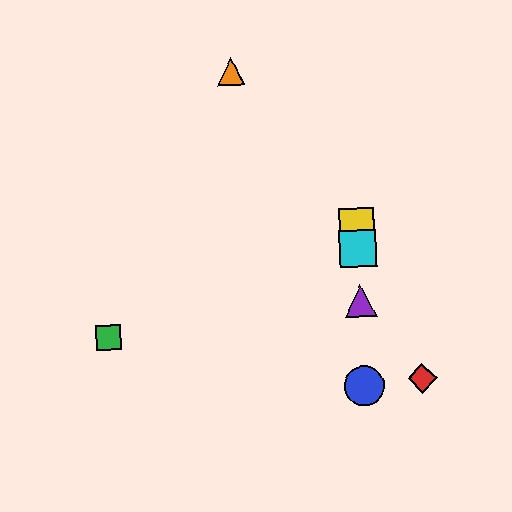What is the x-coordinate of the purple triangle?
The purple triangle is at x≈360.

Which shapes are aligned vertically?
The blue circle, the yellow square, the purple triangle, the cyan square are aligned vertically.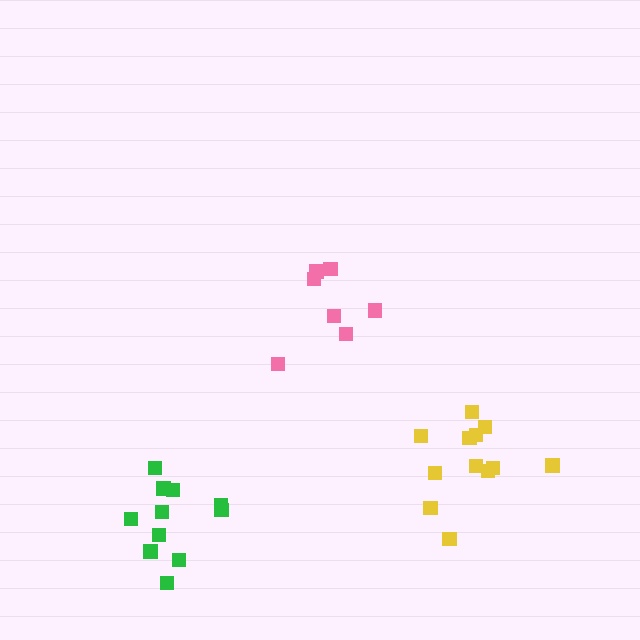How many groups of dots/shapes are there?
There are 3 groups.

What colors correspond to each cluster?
The clusters are colored: pink, green, yellow.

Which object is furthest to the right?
The yellow cluster is rightmost.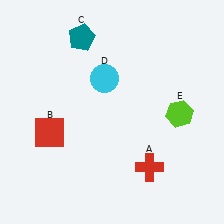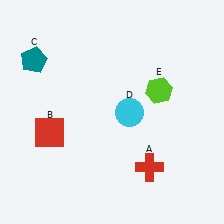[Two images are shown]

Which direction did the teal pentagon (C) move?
The teal pentagon (C) moved left.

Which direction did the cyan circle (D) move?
The cyan circle (D) moved down.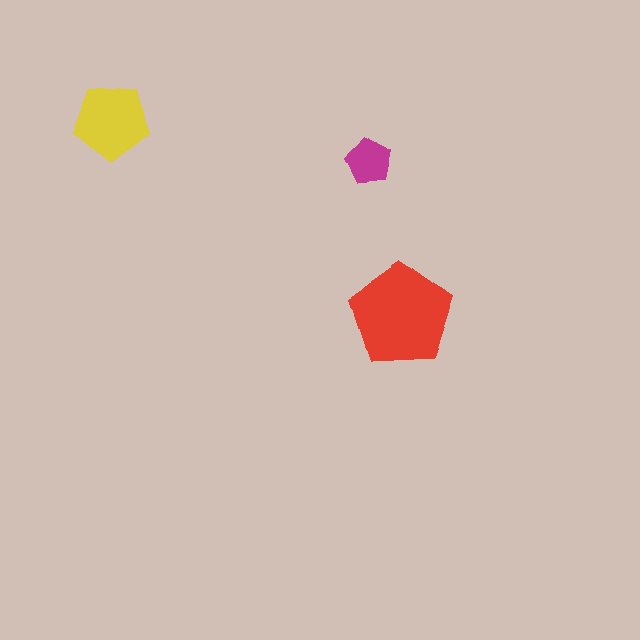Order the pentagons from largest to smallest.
the red one, the yellow one, the magenta one.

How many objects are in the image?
There are 3 objects in the image.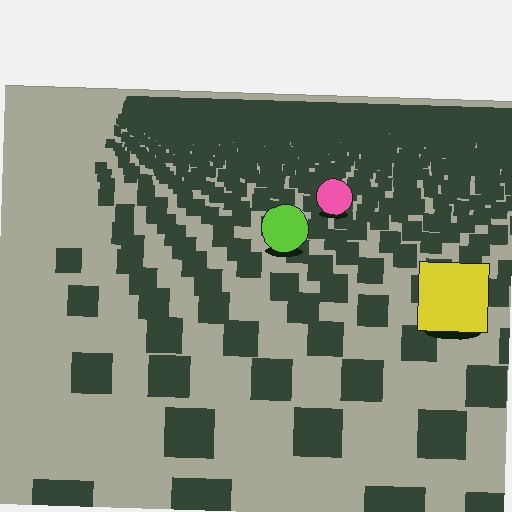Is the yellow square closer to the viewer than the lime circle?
Yes. The yellow square is closer — you can tell from the texture gradient: the ground texture is coarser near it.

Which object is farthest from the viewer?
The pink circle is farthest from the viewer. It appears smaller and the ground texture around it is denser.